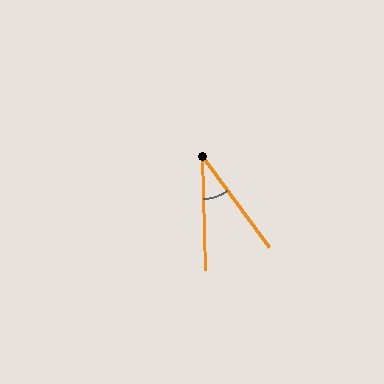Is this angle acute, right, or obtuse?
It is acute.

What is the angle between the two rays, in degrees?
Approximately 35 degrees.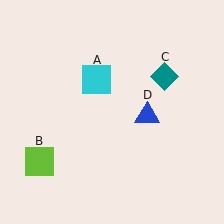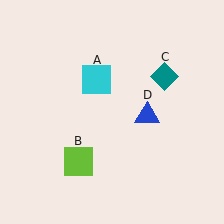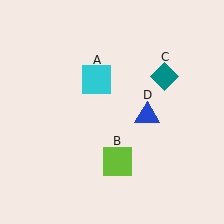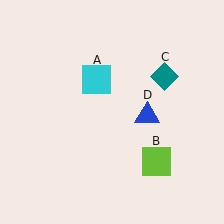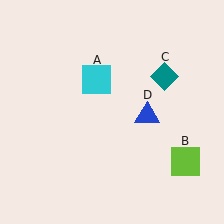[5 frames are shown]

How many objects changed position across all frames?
1 object changed position: lime square (object B).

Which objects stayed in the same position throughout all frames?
Cyan square (object A) and teal diamond (object C) and blue triangle (object D) remained stationary.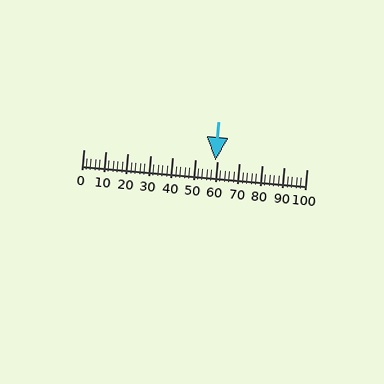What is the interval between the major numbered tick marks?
The major tick marks are spaced 10 units apart.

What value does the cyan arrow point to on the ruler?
The cyan arrow points to approximately 59.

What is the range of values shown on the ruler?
The ruler shows values from 0 to 100.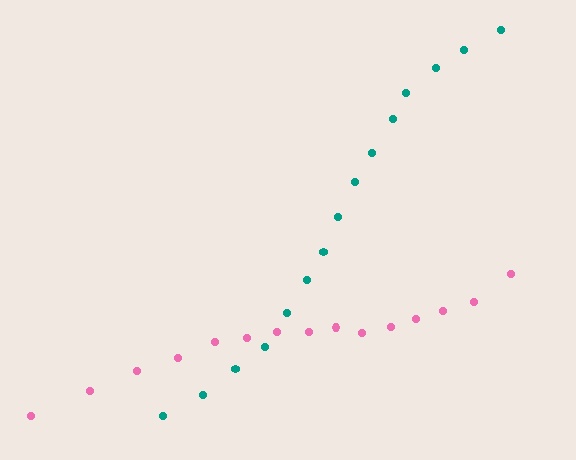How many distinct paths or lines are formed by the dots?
There are 2 distinct paths.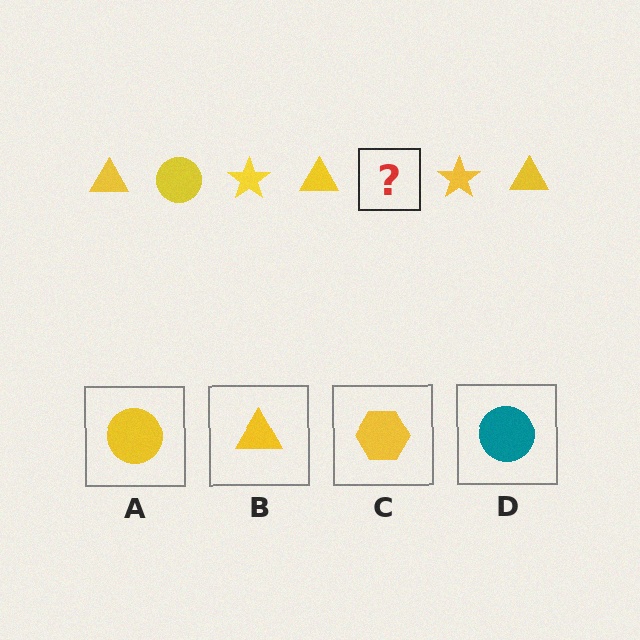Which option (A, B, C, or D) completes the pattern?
A.